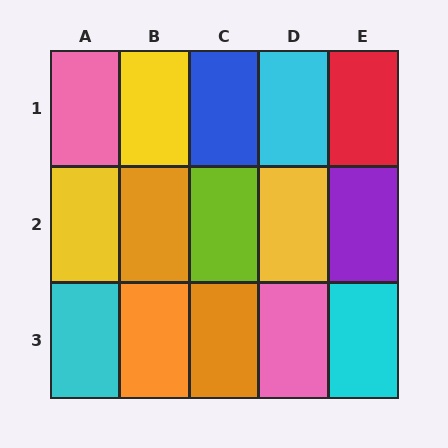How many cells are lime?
1 cell is lime.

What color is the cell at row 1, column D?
Cyan.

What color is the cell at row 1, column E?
Red.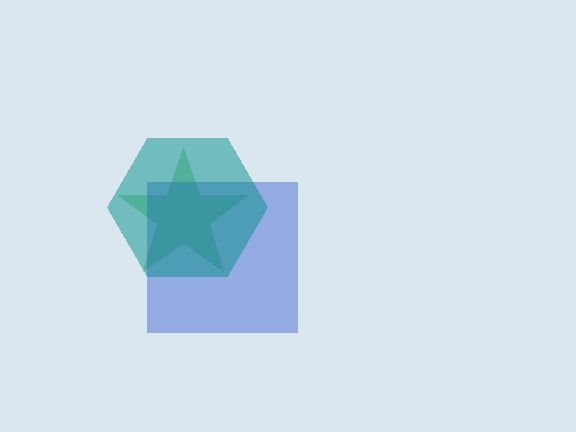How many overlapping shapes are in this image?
There are 3 overlapping shapes in the image.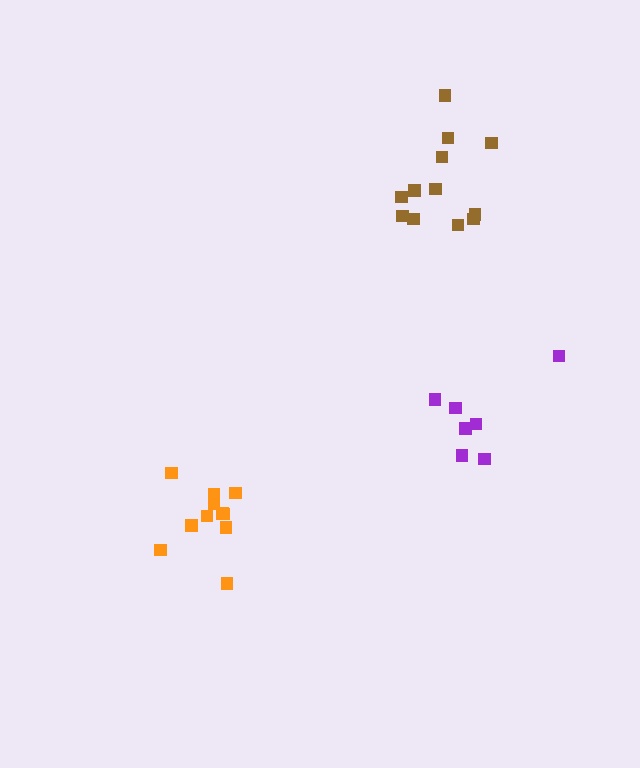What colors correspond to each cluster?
The clusters are colored: purple, orange, brown.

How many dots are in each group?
Group 1: 7 dots, Group 2: 12 dots, Group 3: 12 dots (31 total).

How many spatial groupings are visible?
There are 3 spatial groupings.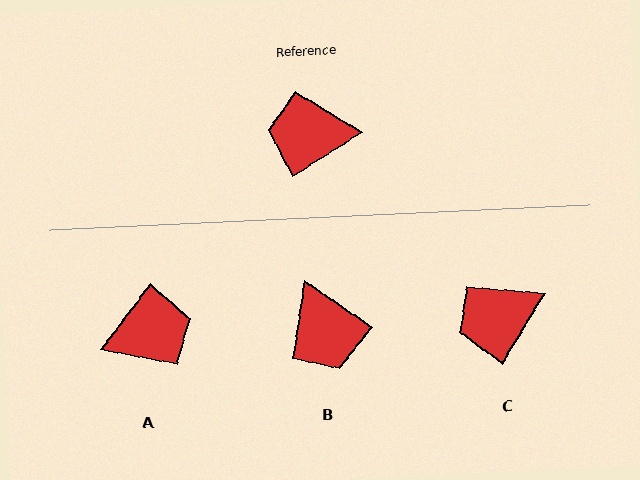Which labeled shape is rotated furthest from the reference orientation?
A, about 159 degrees away.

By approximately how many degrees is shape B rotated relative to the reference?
Approximately 114 degrees counter-clockwise.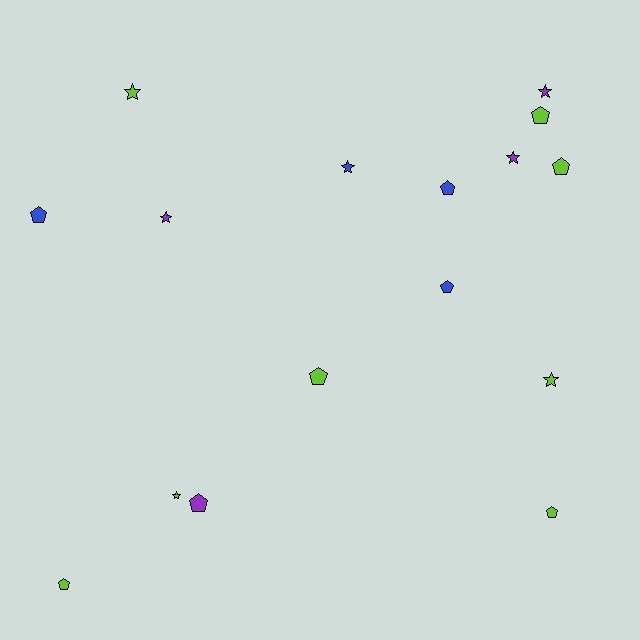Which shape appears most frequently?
Pentagon, with 9 objects.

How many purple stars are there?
There are 3 purple stars.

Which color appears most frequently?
Lime, with 8 objects.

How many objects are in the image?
There are 16 objects.